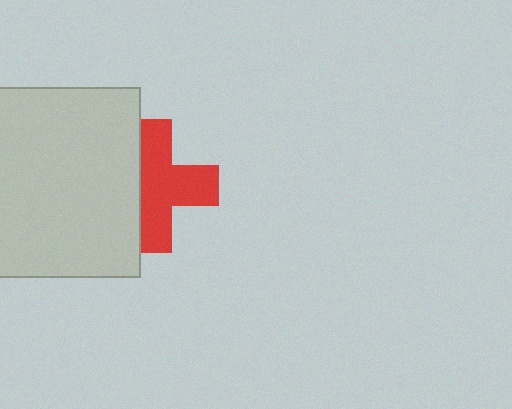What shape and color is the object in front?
The object in front is a light gray square.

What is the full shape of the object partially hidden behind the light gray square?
The partially hidden object is a red cross.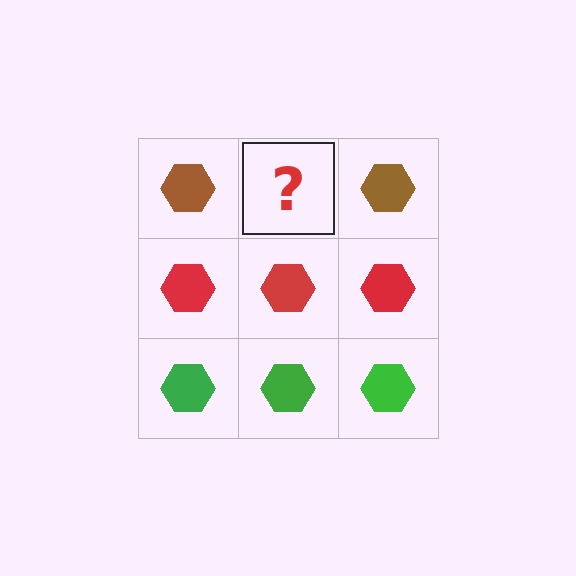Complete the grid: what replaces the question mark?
The question mark should be replaced with a brown hexagon.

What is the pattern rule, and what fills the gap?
The rule is that each row has a consistent color. The gap should be filled with a brown hexagon.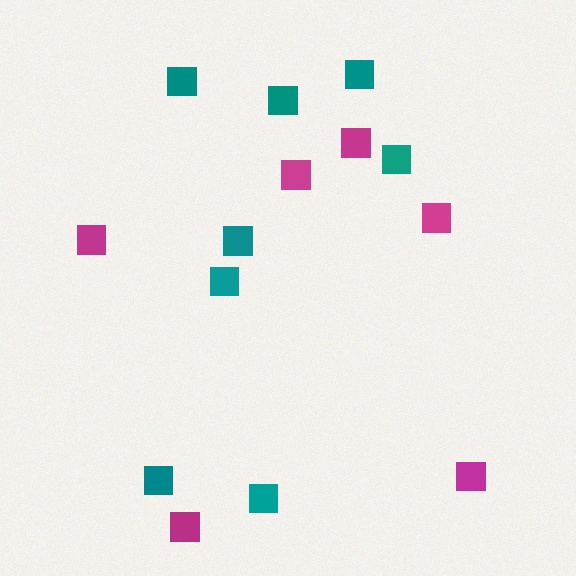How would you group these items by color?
There are 2 groups: one group of magenta squares (6) and one group of teal squares (8).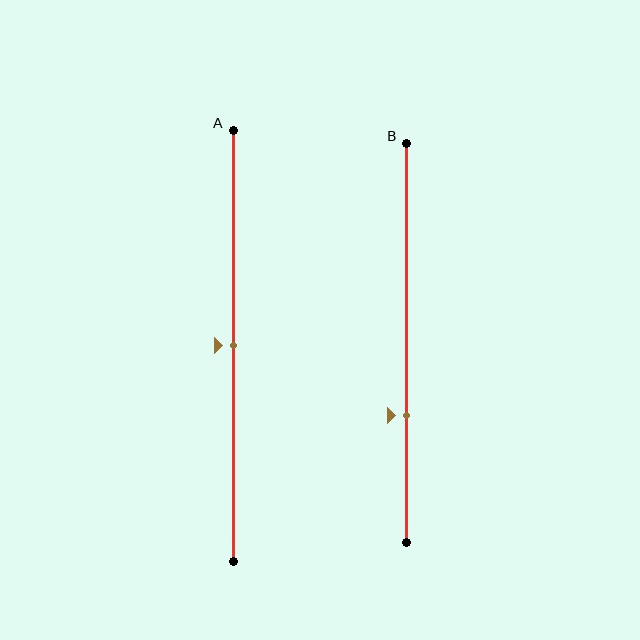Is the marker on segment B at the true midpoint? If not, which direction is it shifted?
No, the marker on segment B is shifted downward by about 18% of the segment length.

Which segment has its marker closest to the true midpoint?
Segment A has its marker closest to the true midpoint.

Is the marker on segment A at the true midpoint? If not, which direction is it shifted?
Yes, the marker on segment A is at the true midpoint.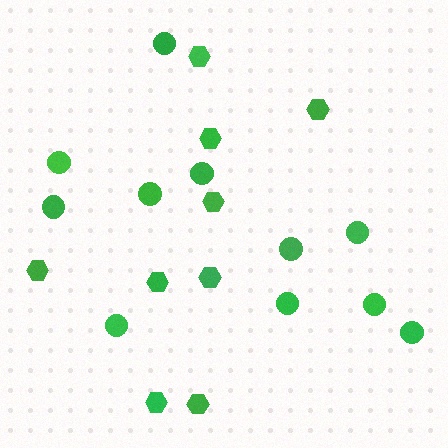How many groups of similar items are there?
There are 2 groups: one group of hexagons (9) and one group of circles (11).